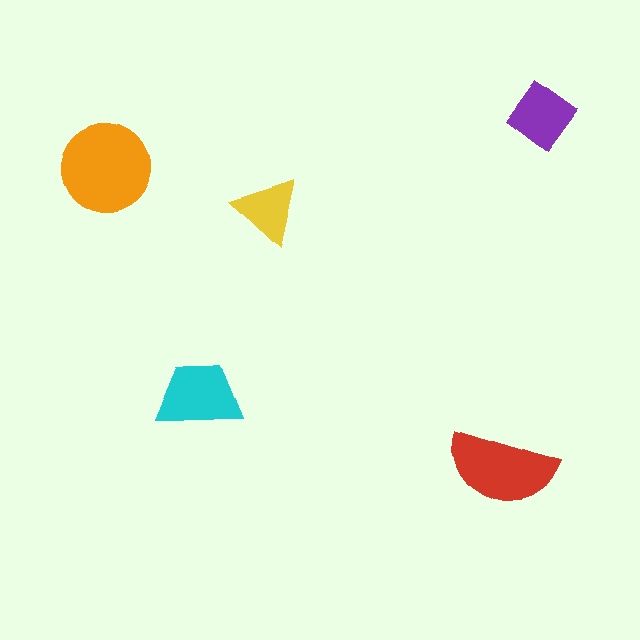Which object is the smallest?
The yellow triangle.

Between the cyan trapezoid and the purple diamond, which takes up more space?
The cyan trapezoid.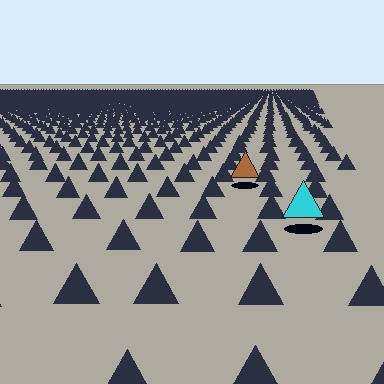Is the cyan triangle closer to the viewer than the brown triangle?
Yes. The cyan triangle is closer — you can tell from the texture gradient: the ground texture is coarser near it.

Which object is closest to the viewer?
The cyan triangle is closest. The texture marks near it are larger and more spread out.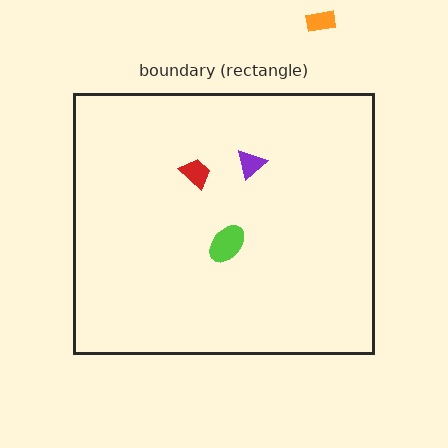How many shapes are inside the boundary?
3 inside, 1 outside.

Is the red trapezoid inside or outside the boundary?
Inside.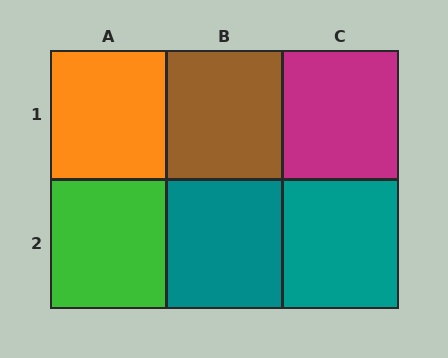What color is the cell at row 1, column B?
Brown.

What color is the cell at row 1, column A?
Orange.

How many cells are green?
1 cell is green.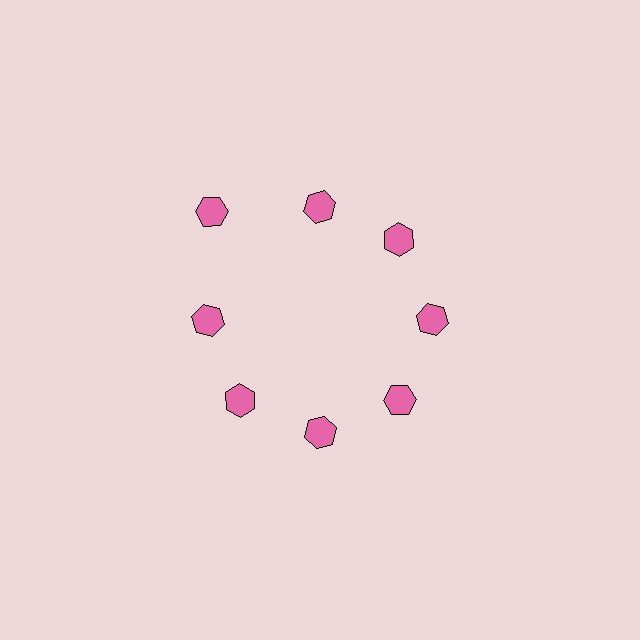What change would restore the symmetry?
The symmetry would be restored by moving it inward, back onto the ring so that all 8 hexagons sit at equal angles and equal distance from the center.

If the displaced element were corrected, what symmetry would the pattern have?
It would have 8-fold rotational symmetry — the pattern would map onto itself every 45 degrees.